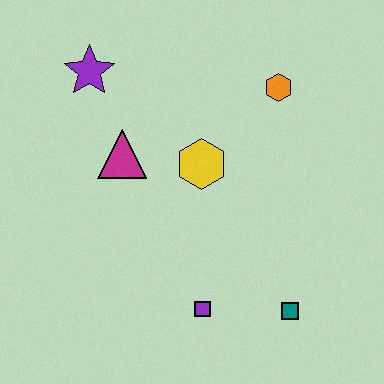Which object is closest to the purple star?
The magenta triangle is closest to the purple star.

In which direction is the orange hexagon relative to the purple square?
The orange hexagon is above the purple square.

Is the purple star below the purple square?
No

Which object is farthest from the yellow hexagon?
The teal square is farthest from the yellow hexagon.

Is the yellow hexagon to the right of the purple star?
Yes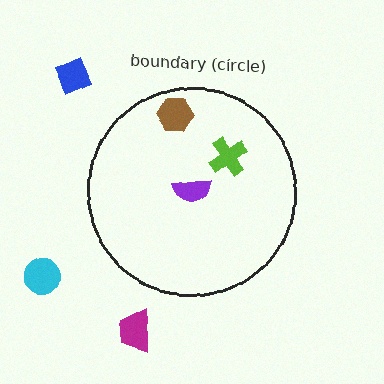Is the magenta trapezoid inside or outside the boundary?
Outside.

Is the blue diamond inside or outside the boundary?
Outside.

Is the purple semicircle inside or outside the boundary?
Inside.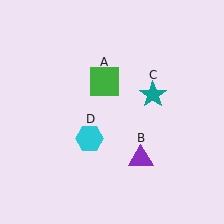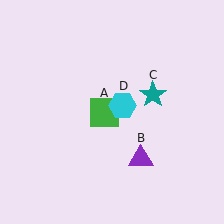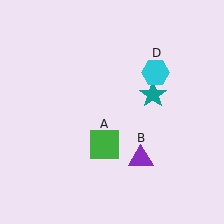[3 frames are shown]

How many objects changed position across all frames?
2 objects changed position: green square (object A), cyan hexagon (object D).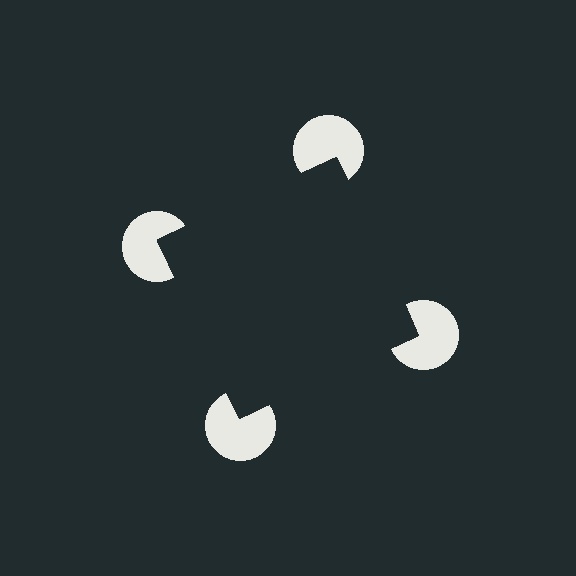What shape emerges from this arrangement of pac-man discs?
An illusory square — its edges are inferred from the aligned wedge cuts in the pac-man discs, not physically drawn.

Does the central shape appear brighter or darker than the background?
It typically appears slightly darker than the background, even though no actual brightness change is drawn.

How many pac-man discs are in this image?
There are 4 — one at each vertex of the illusory square.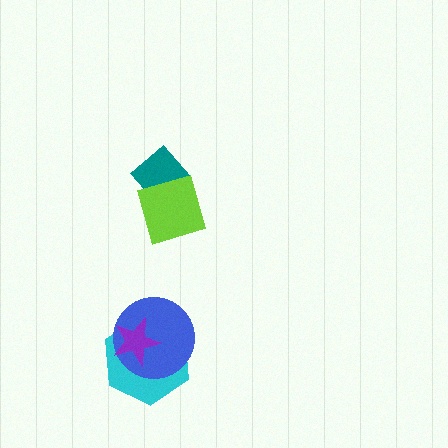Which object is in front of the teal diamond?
The lime diamond is in front of the teal diamond.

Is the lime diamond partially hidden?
No, no other shape covers it.